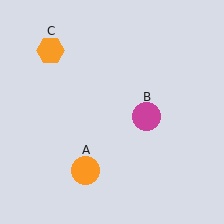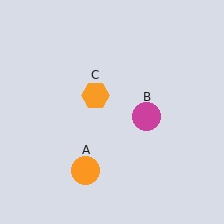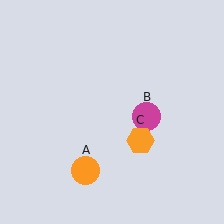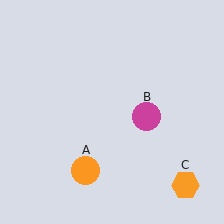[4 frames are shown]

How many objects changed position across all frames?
1 object changed position: orange hexagon (object C).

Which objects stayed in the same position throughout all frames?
Orange circle (object A) and magenta circle (object B) remained stationary.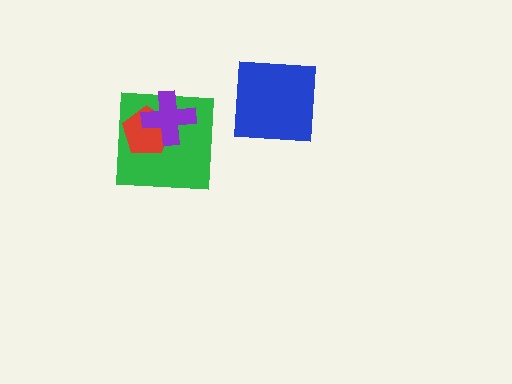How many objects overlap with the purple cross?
2 objects overlap with the purple cross.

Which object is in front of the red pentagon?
The purple cross is in front of the red pentagon.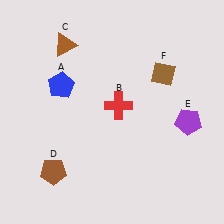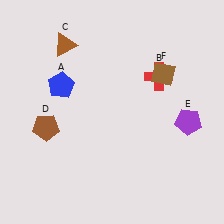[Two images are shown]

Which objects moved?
The objects that moved are: the red cross (B), the brown pentagon (D).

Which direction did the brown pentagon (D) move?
The brown pentagon (D) moved up.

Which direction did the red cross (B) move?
The red cross (B) moved right.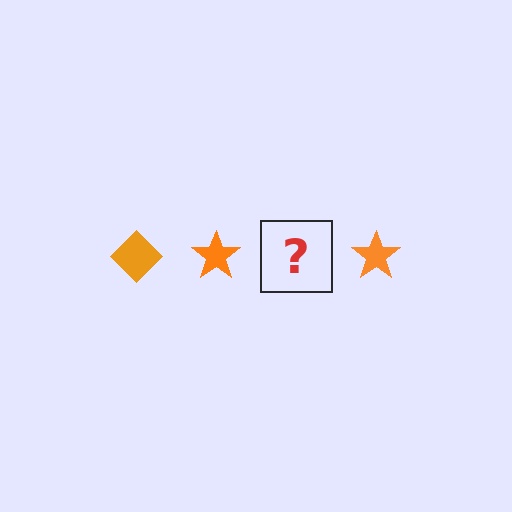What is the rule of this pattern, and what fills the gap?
The rule is that the pattern cycles through diamond, star shapes in orange. The gap should be filled with an orange diamond.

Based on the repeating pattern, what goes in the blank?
The blank should be an orange diamond.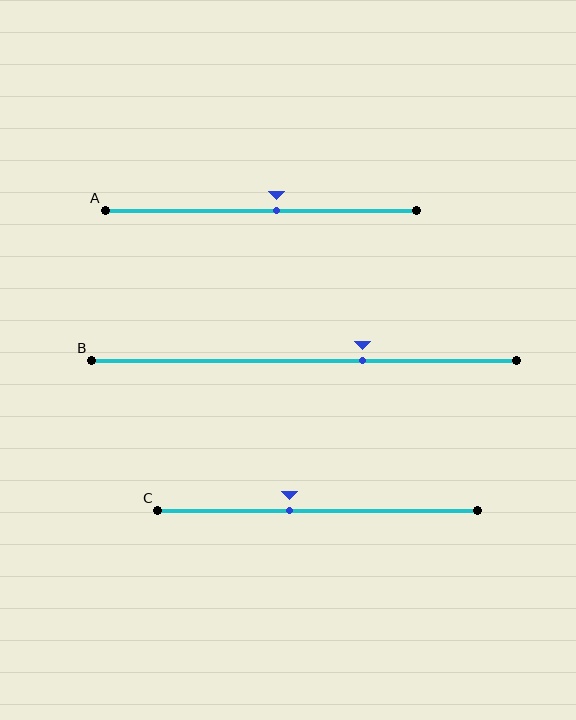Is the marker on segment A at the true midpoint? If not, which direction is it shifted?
No, the marker on segment A is shifted to the right by about 5% of the segment length.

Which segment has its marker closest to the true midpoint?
Segment A has its marker closest to the true midpoint.